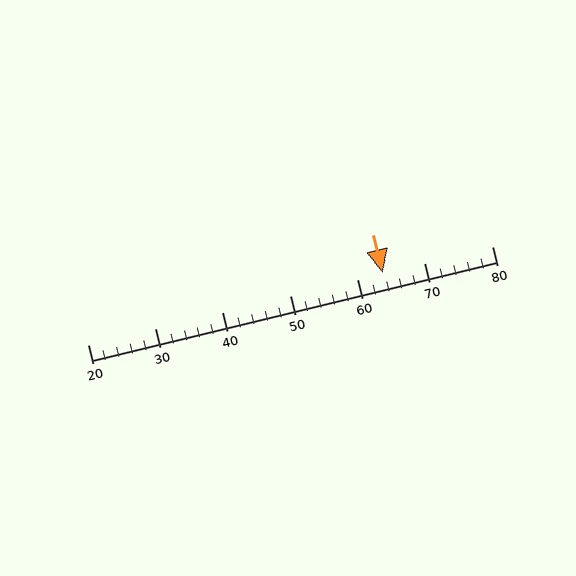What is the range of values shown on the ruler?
The ruler shows values from 20 to 80.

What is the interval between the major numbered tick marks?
The major tick marks are spaced 10 units apart.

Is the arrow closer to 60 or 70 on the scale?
The arrow is closer to 60.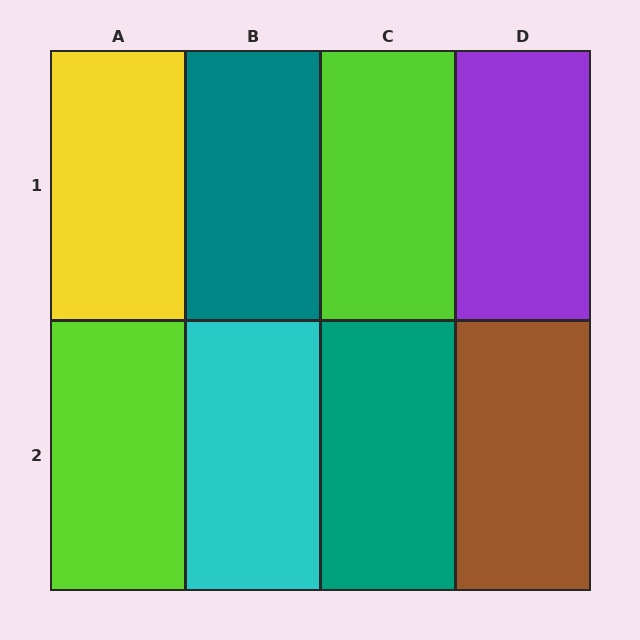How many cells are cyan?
1 cell is cyan.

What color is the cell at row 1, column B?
Teal.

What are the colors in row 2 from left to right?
Lime, cyan, teal, brown.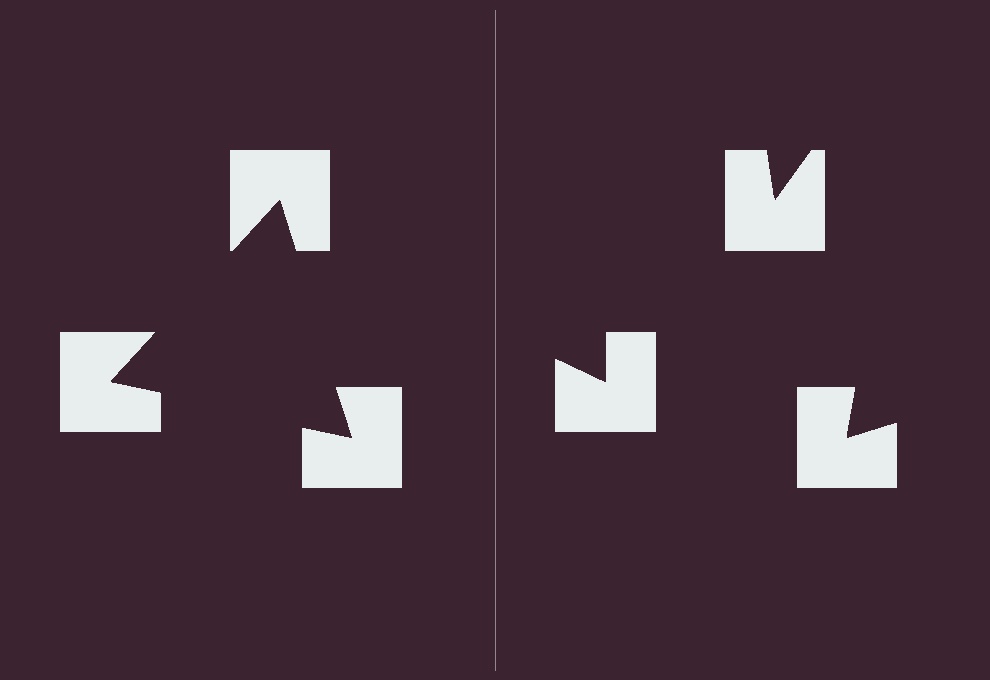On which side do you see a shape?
An illusory triangle appears on the left side. On the right side the wedge cuts are rotated, so no coherent shape forms.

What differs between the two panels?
The notched squares are positioned identically on both sides; only the wedge orientations differ. On the left they align to a triangle; on the right they are misaligned.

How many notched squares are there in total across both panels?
6 — 3 on each side.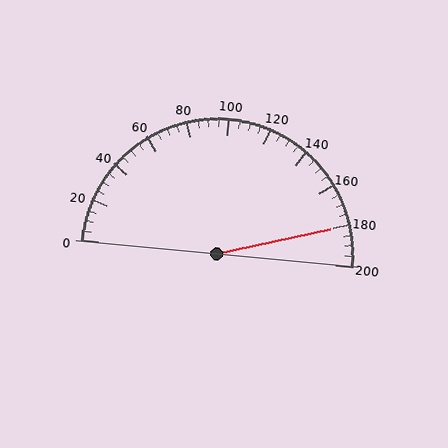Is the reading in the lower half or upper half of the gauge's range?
The reading is in the upper half of the range (0 to 200).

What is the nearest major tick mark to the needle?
The nearest major tick mark is 180.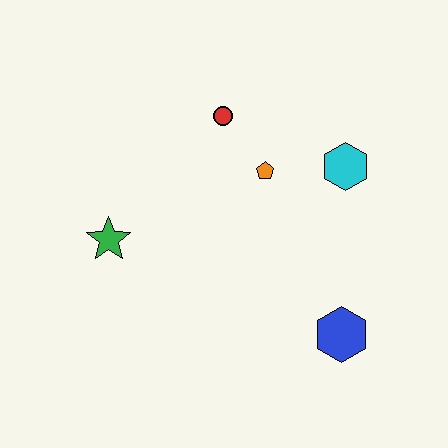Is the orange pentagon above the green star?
Yes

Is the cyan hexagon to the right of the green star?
Yes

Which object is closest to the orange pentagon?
The red circle is closest to the orange pentagon.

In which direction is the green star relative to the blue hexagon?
The green star is to the left of the blue hexagon.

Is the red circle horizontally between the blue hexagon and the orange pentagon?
No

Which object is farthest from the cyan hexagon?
The green star is farthest from the cyan hexagon.